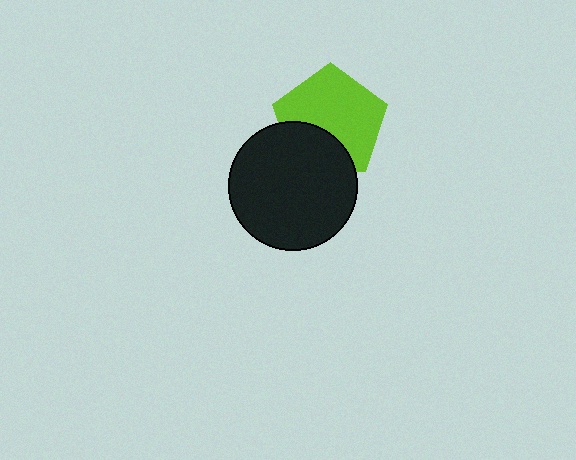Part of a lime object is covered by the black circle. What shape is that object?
It is a pentagon.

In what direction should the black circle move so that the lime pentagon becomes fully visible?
The black circle should move down. That is the shortest direction to clear the overlap and leave the lime pentagon fully visible.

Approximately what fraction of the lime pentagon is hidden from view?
Roughly 31% of the lime pentagon is hidden behind the black circle.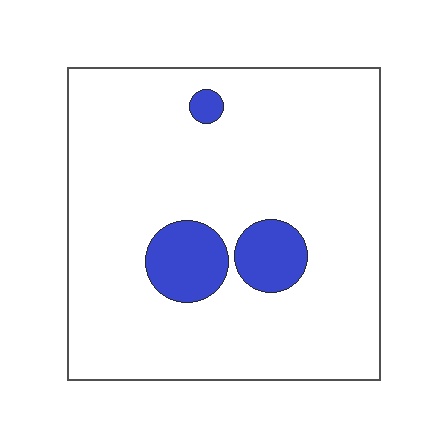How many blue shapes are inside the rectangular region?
3.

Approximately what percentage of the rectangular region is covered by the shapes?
Approximately 10%.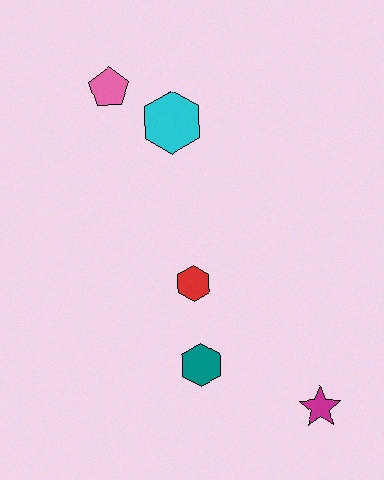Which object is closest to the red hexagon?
The teal hexagon is closest to the red hexagon.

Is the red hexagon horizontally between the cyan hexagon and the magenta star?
Yes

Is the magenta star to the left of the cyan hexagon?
No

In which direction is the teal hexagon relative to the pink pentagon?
The teal hexagon is below the pink pentagon.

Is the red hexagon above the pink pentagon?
No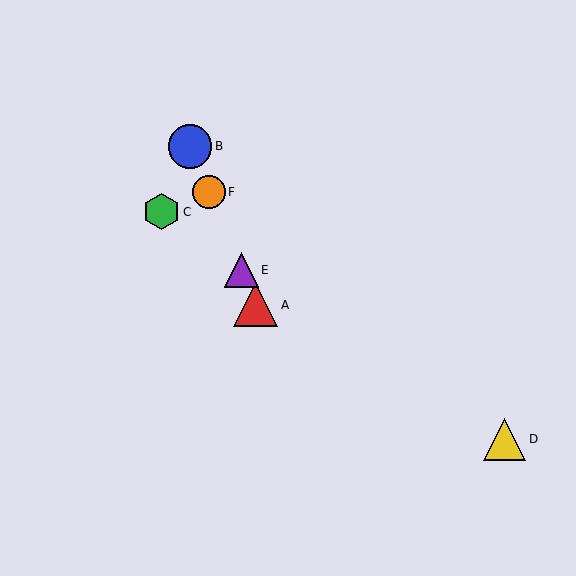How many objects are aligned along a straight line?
4 objects (A, B, E, F) are aligned along a straight line.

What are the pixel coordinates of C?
Object C is at (161, 212).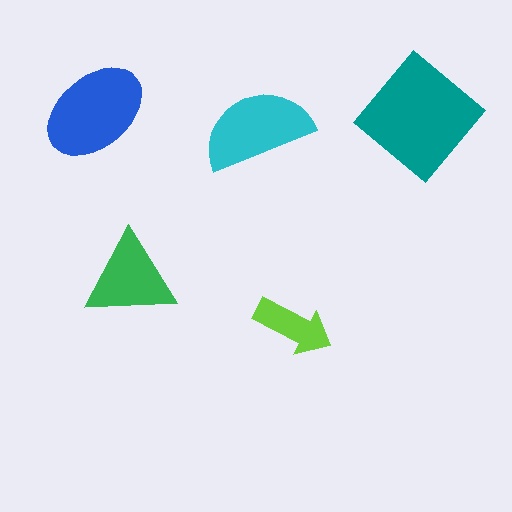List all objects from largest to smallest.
The teal diamond, the blue ellipse, the cyan semicircle, the green triangle, the lime arrow.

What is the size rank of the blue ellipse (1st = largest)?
2nd.